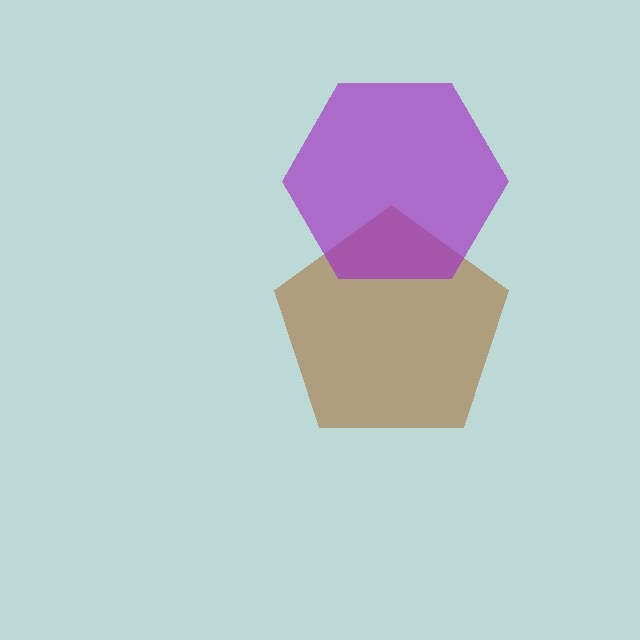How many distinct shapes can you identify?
There are 2 distinct shapes: a brown pentagon, a purple hexagon.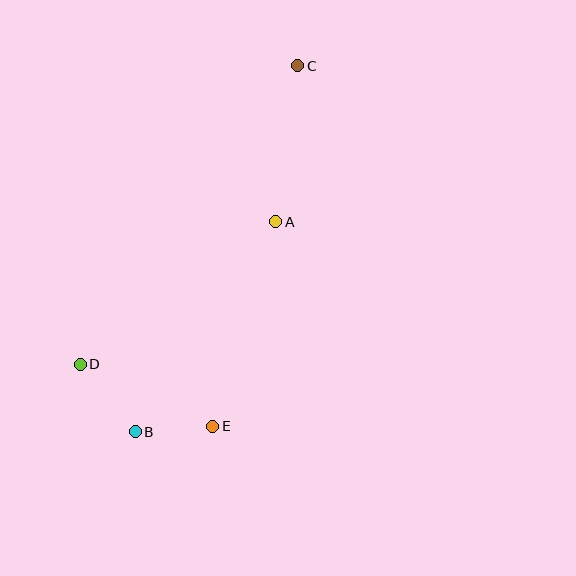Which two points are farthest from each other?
Points B and C are farthest from each other.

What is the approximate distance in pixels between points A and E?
The distance between A and E is approximately 214 pixels.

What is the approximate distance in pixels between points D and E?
The distance between D and E is approximately 146 pixels.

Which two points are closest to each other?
Points B and E are closest to each other.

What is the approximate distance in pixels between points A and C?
The distance between A and C is approximately 157 pixels.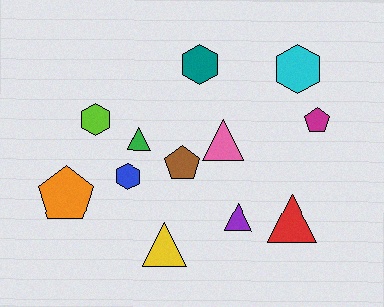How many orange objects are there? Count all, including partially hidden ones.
There is 1 orange object.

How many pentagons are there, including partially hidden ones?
There are 3 pentagons.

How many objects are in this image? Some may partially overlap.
There are 12 objects.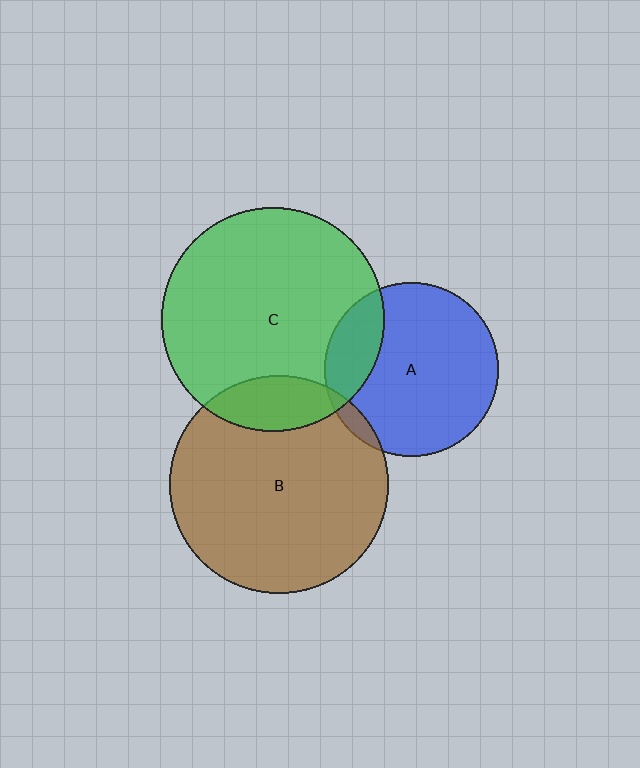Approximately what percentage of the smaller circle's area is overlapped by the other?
Approximately 20%.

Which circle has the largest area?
Circle C (green).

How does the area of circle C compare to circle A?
Approximately 1.6 times.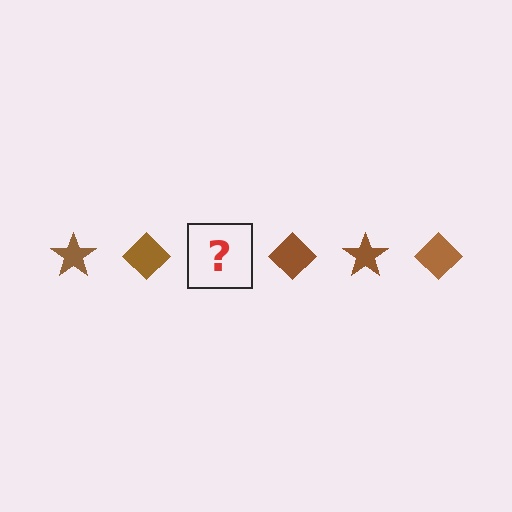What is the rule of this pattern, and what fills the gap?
The rule is that the pattern cycles through star, diamond shapes in brown. The gap should be filled with a brown star.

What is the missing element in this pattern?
The missing element is a brown star.